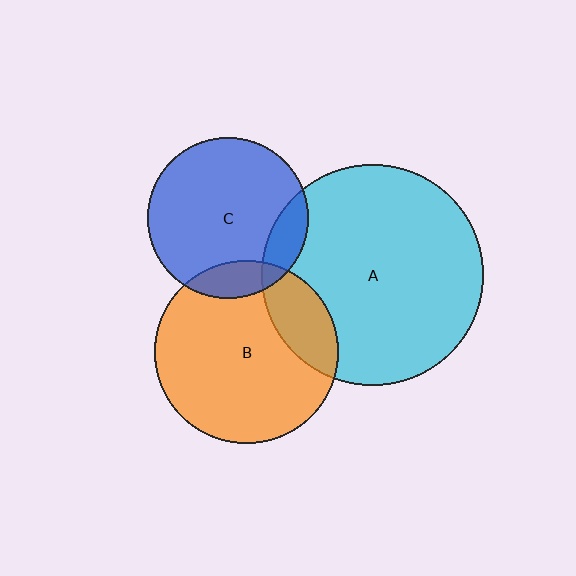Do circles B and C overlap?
Yes.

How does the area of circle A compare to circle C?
Approximately 1.9 times.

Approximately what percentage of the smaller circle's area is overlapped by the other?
Approximately 15%.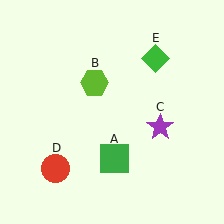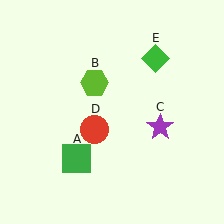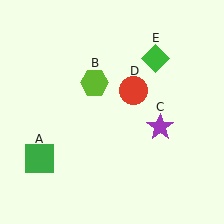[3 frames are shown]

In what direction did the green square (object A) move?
The green square (object A) moved left.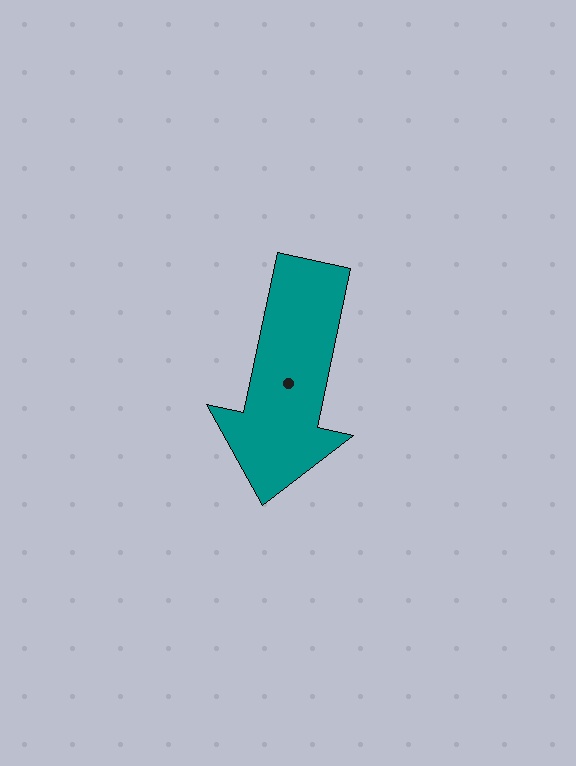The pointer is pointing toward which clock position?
Roughly 6 o'clock.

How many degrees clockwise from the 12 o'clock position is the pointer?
Approximately 192 degrees.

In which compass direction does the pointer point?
South.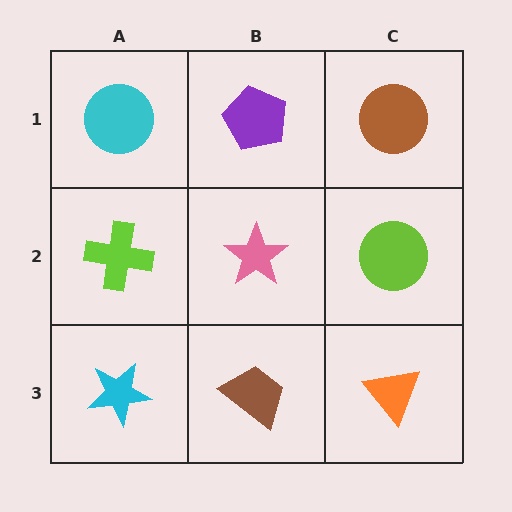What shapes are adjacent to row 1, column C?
A lime circle (row 2, column C), a purple pentagon (row 1, column B).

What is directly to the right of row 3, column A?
A brown trapezoid.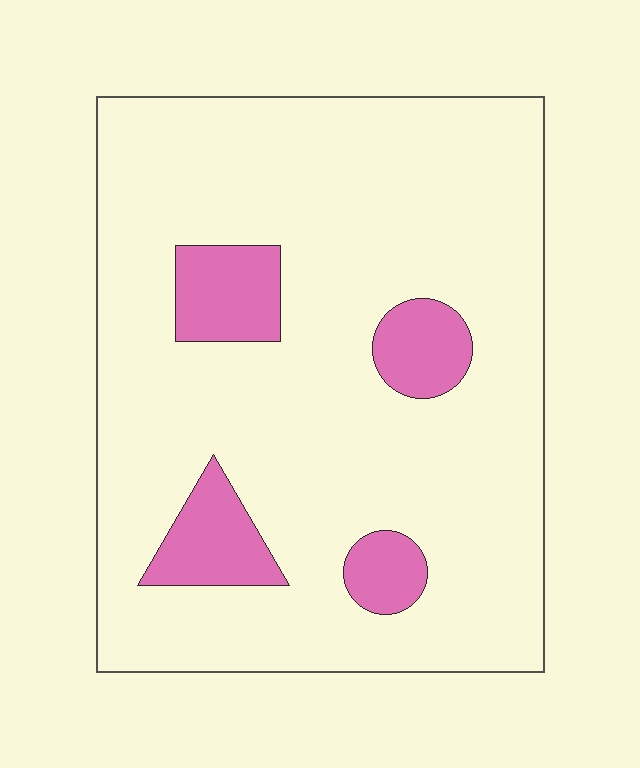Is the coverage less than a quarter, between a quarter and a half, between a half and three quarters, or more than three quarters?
Less than a quarter.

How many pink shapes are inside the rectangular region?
4.